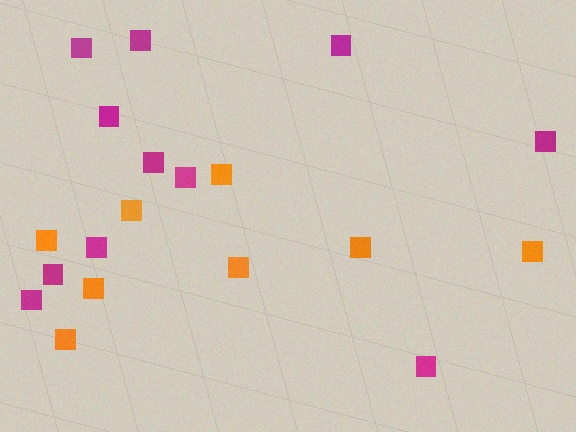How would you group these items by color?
There are 2 groups: one group of magenta squares (11) and one group of orange squares (8).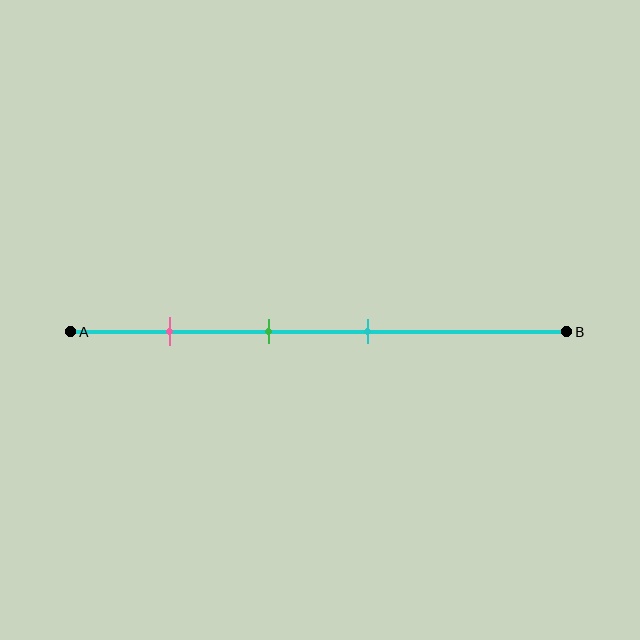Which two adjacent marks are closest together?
The green and cyan marks are the closest adjacent pair.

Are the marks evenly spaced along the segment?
Yes, the marks are approximately evenly spaced.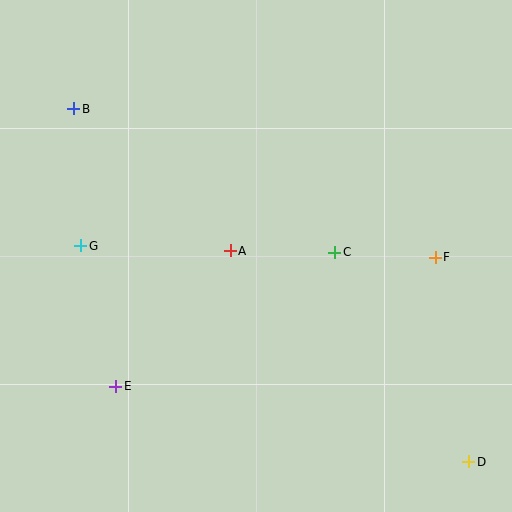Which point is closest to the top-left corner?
Point B is closest to the top-left corner.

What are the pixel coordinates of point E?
Point E is at (116, 386).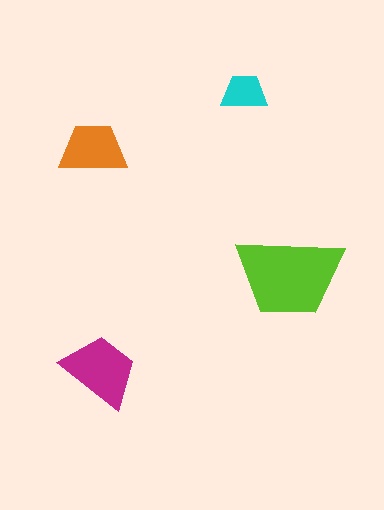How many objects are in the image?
There are 4 objects in the image.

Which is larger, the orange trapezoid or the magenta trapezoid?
The magenta one.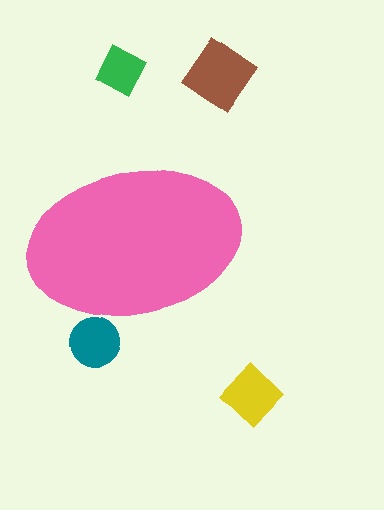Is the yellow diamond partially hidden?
No, the yellow diamond is fully visible.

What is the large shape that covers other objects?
A pink ellipse.